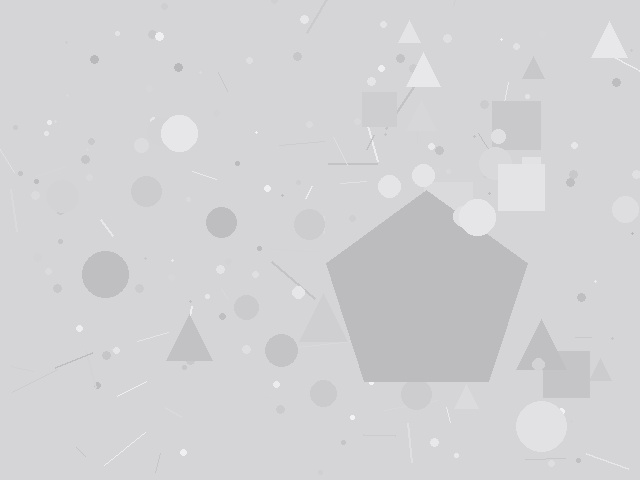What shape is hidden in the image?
A pentagon is hidden in the image.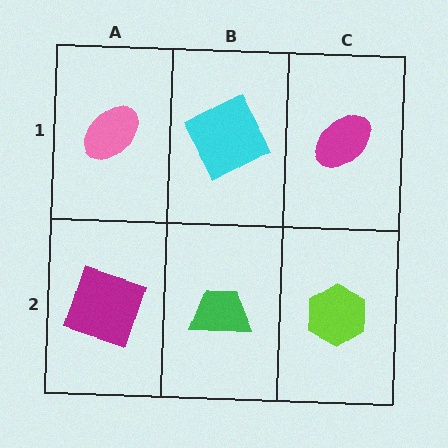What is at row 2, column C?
A lime hexagon.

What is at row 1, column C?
A magenta ellipse.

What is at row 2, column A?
A magenta square.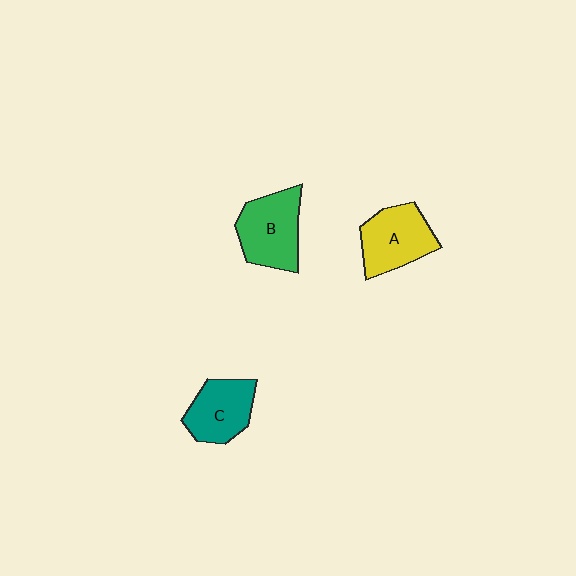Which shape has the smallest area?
Shape C (teal).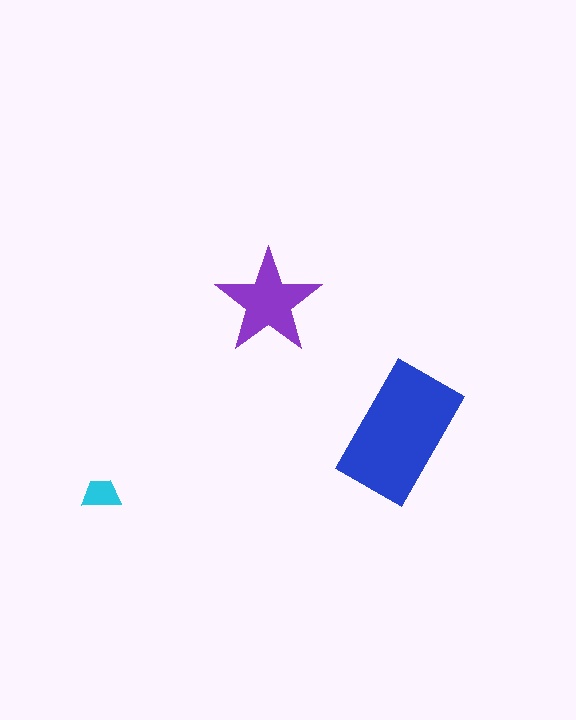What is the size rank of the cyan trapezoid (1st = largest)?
3rd.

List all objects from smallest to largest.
The cyan trapezoid, the purple star, the blue rectangle.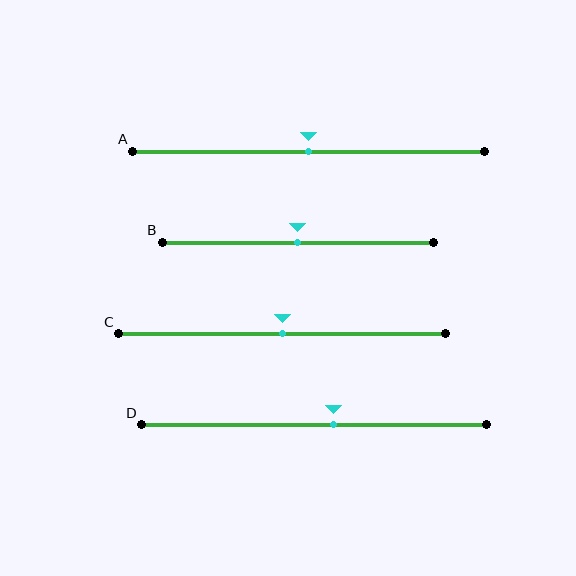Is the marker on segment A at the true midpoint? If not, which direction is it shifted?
Yes, the marker on segment A is at the true midpoint.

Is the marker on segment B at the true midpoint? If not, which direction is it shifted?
Yes, the marker on segment B is at the true midpoint.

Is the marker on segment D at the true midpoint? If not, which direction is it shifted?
No, the marker on segment D is shifted to the right by about 6% of the segment length.